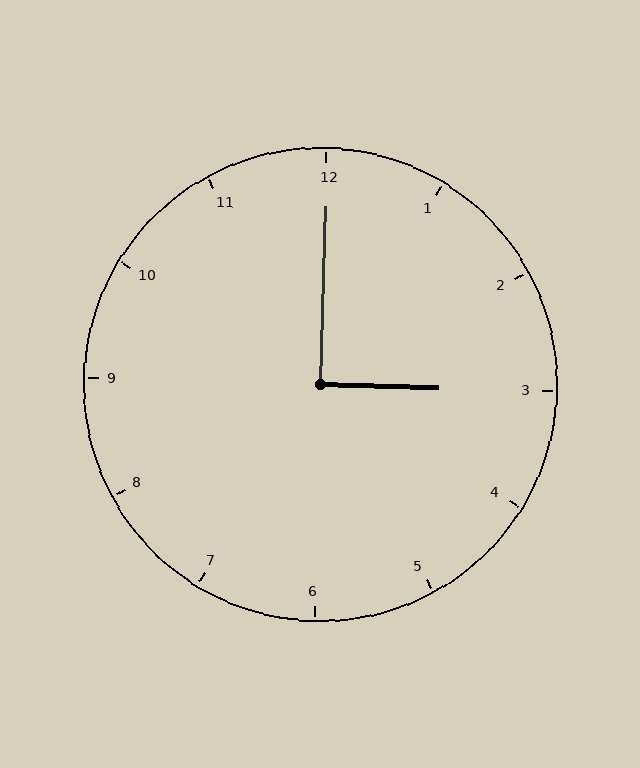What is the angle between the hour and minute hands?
Approximately 90 degrees.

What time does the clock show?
3:00.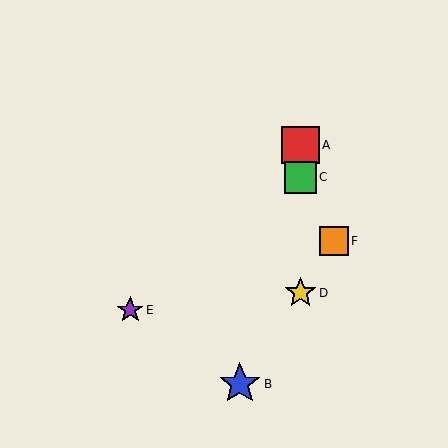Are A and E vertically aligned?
No, A is at x≈300 and E is at x≈130.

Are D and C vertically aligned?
Yes, both are at x≈300.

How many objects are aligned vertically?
3 objects (A, C, D) are aligned vertically.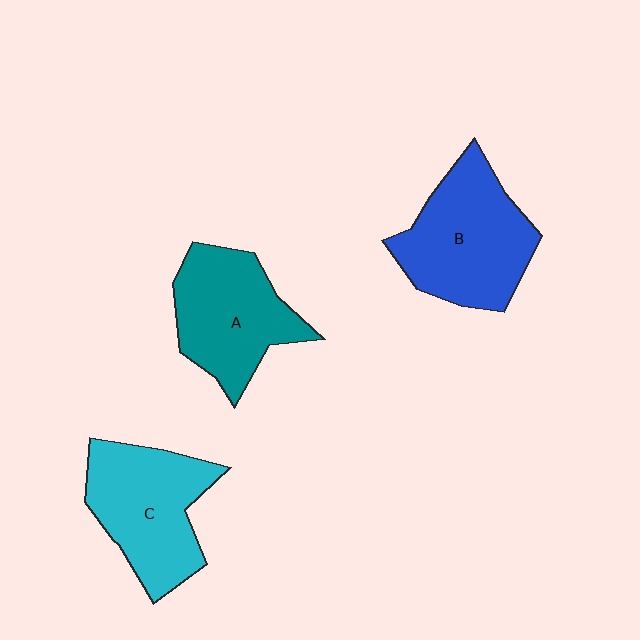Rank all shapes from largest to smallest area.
From largest to smallest: B (blue), C (cyan), A (teal).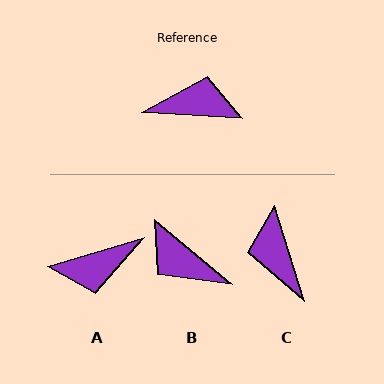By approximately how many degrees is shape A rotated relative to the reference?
Approximately 160 degrees clockwise.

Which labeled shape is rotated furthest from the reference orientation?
A, about 160 degrees away.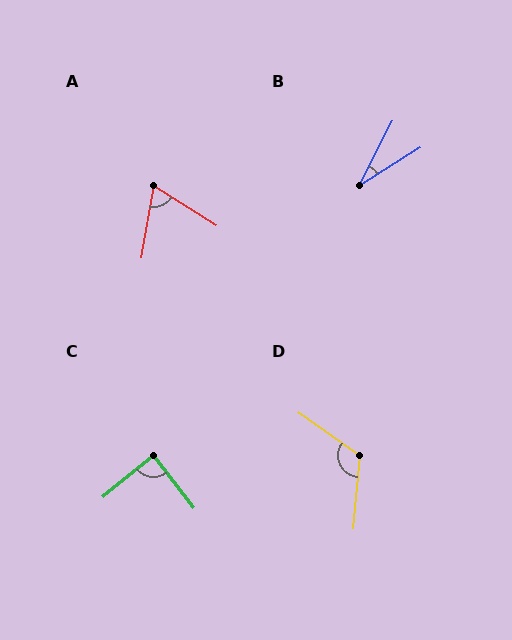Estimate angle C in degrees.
Approximately 88 degrees.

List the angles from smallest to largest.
B (31°), A (68°), C (88°), D (120°).